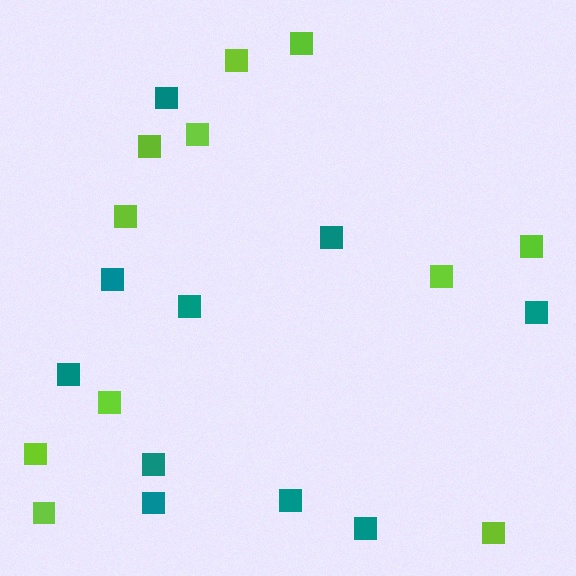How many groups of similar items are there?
There are 2 groups: one group of lime squares (11) and one group of teal squares (10).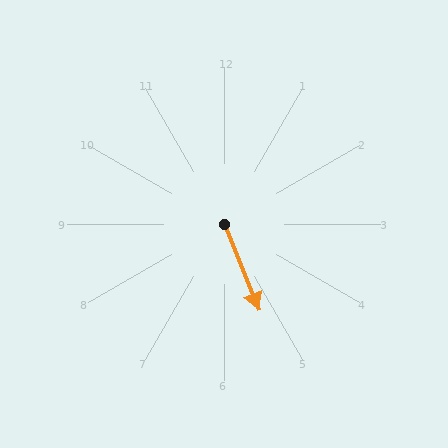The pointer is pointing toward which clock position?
Roughly 5 o'clock.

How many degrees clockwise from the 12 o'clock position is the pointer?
Approximately 158 degrees.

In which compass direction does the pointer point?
South.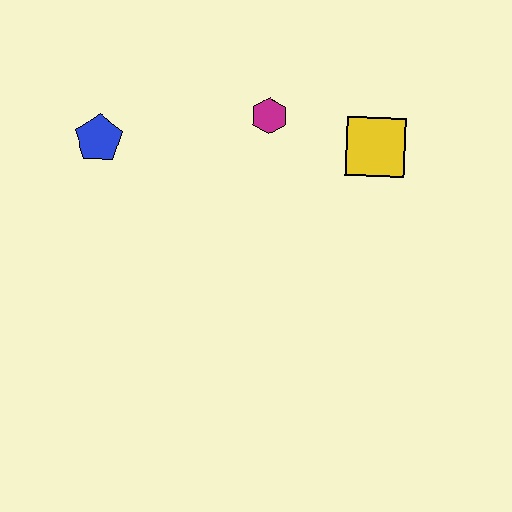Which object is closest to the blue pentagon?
The magenta hexagon is closest to the blue pentagon.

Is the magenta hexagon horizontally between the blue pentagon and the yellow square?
Yes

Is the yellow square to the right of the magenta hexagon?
Yes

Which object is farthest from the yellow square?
The blue pentagon is farthest from the yellow square.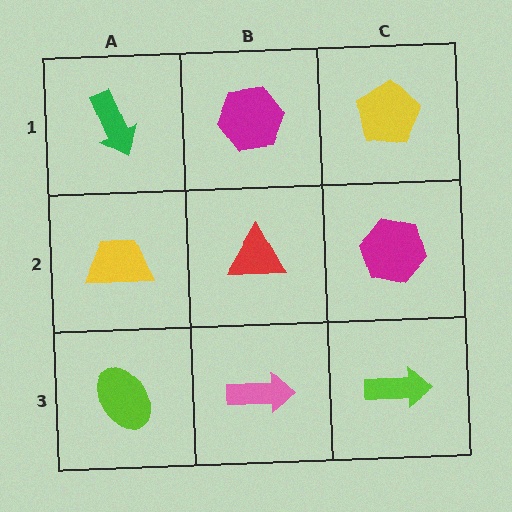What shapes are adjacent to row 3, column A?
A yellow trapezoid (row 2, column A), a pink arrow (row 3, column B).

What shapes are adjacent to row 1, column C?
A magenta hexagon (row 2, column C), a magenta hexagon (row 1, column B).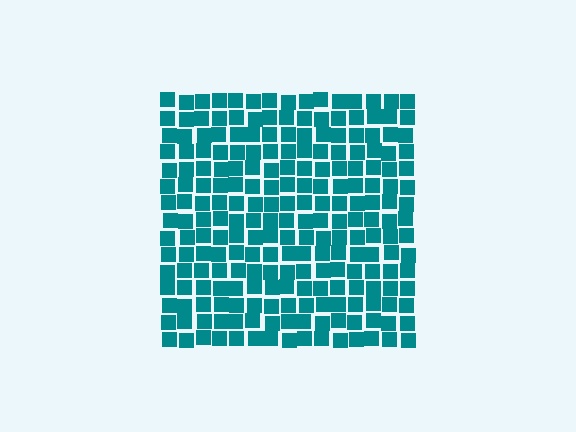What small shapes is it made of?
It is made of small squares.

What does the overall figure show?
The overall figure shows a square.